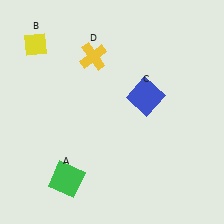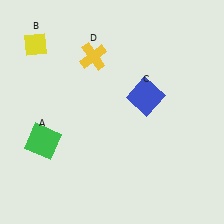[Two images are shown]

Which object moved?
The green square (A) moved up.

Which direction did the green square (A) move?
The green square (A) moved up.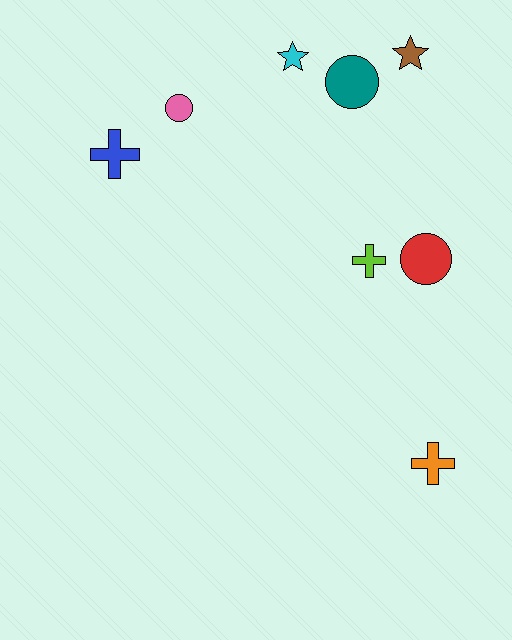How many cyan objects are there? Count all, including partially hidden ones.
There is 1 cyan object.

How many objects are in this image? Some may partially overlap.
There are 8 objects.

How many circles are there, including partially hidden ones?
There are 3 circles.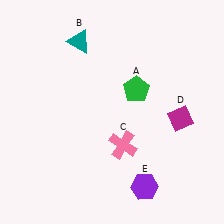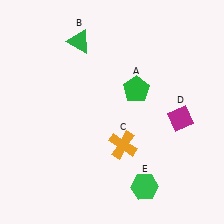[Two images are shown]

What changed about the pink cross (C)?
In Image 1, C is pink. In Image 2, it changed to orange.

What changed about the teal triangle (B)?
In Image 1, B is teal. In Image 2, it changed to green.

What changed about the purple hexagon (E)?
In Image 1, E is purple. In Image 2, it changed to green.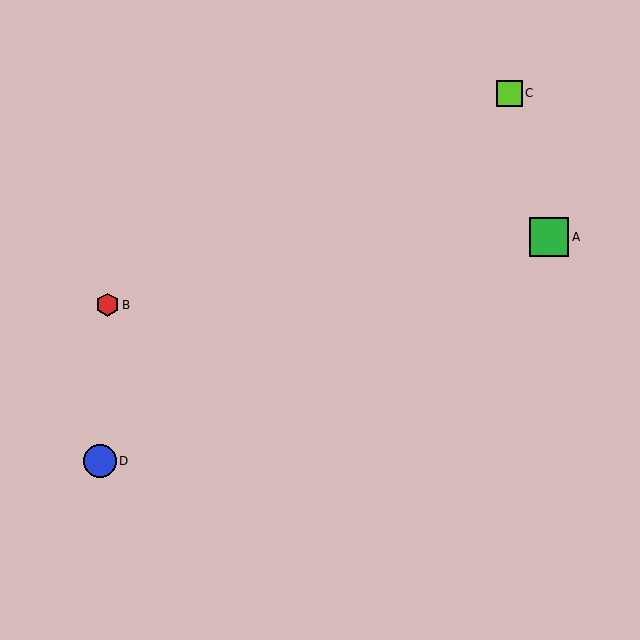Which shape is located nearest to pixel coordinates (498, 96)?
The lime square (labeled C) at (509, 93) is nearest to that location.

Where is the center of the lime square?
The center of the lime square is at (509, 93).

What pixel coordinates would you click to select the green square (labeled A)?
Click at (549, 237) to select the green square A.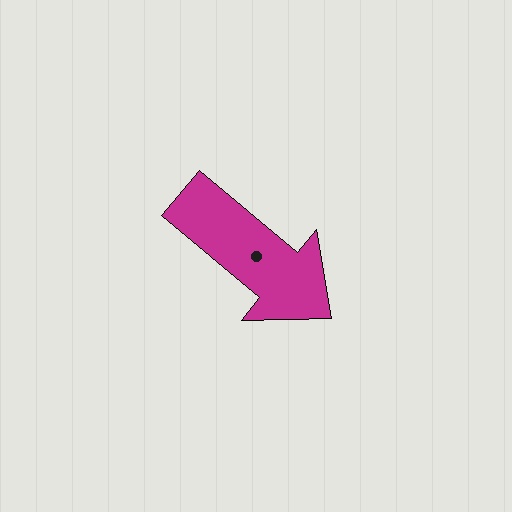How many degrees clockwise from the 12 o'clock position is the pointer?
Approximately 130 degrees.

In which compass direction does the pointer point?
Southeast.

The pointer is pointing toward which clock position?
Roughly 4 o'clock.